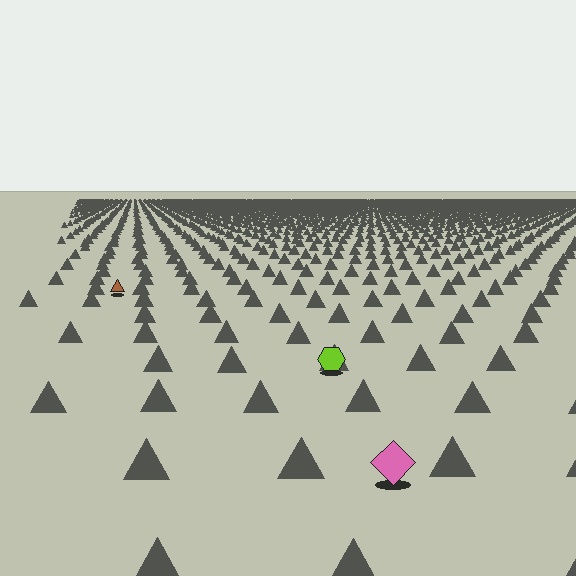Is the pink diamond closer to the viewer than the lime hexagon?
Yes. The pink diamond is closer — you can tell from the texture gradient: the ground texture is coarser near it.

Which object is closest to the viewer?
The pink diamond is closest. The texture marks near it are larger and more spread out.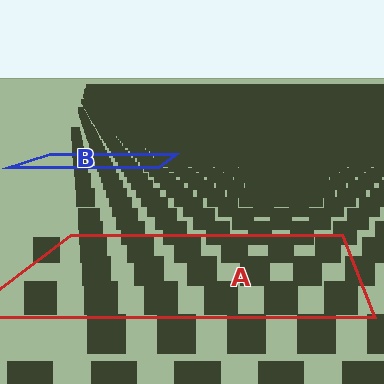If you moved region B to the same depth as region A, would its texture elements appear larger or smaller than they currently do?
They would appear larger. At a closer depth, the same texture elements are projected at a bigger on-screen size.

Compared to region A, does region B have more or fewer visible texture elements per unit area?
Region B has more texture elements per unit area — they are packed more densely because it is farther away.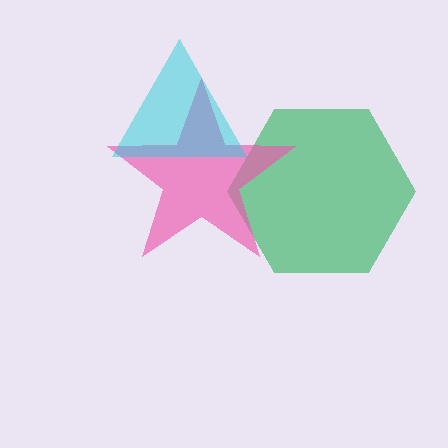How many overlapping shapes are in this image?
There are 3 overlapping shapes in the image.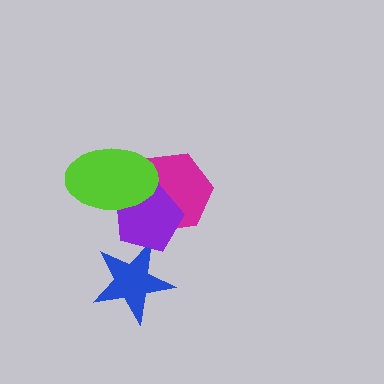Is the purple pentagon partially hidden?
Yes, it is partially covered by another shape.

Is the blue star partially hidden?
Yes, it is partially covered by another shape.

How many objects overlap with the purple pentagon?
3 objects overlap with the purple pentagon.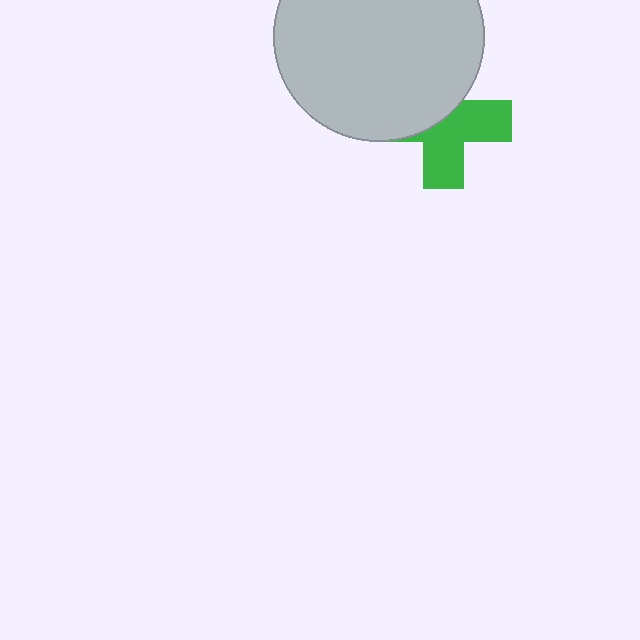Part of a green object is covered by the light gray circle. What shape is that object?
It is a cross.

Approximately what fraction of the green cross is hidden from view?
Roughly 48% of the green cross is hidden behind the light gray circle.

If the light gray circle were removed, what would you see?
You would see the complete green cross.